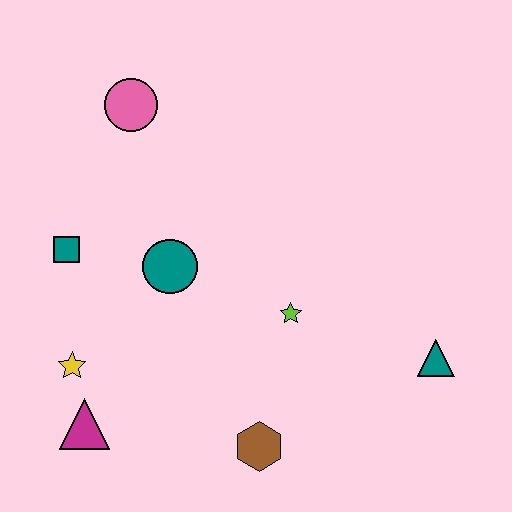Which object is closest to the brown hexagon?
The lime star is closest to the brown hexagon.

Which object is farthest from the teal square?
The teal triangle is farthest from the teal square.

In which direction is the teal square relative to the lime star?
The teal square is to the left of the lime star.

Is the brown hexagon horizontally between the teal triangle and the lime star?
No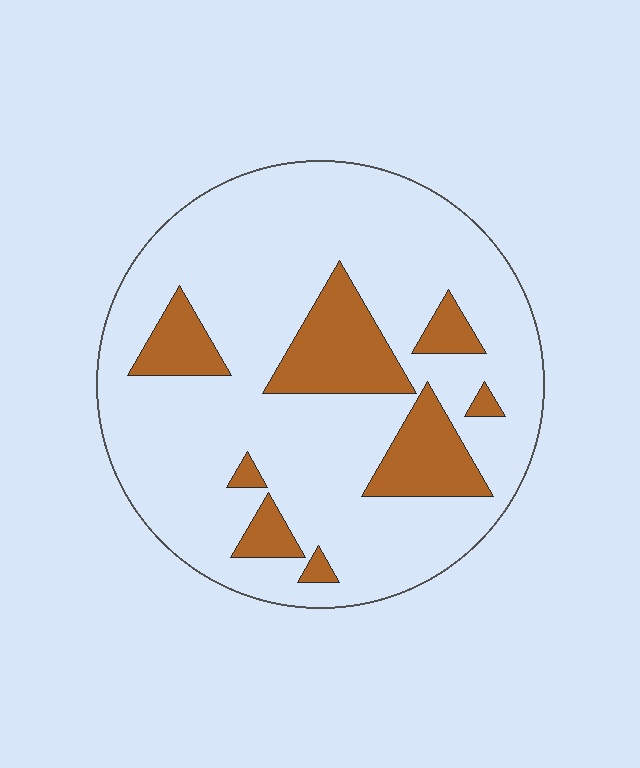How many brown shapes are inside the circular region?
8.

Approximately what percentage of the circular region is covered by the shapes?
Approximately 20%.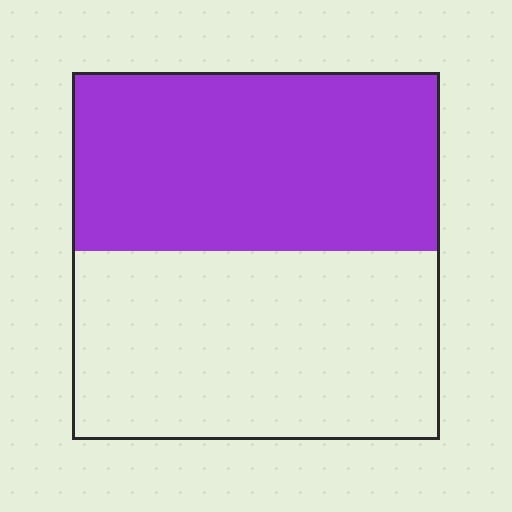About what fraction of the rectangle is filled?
About one half (1/2).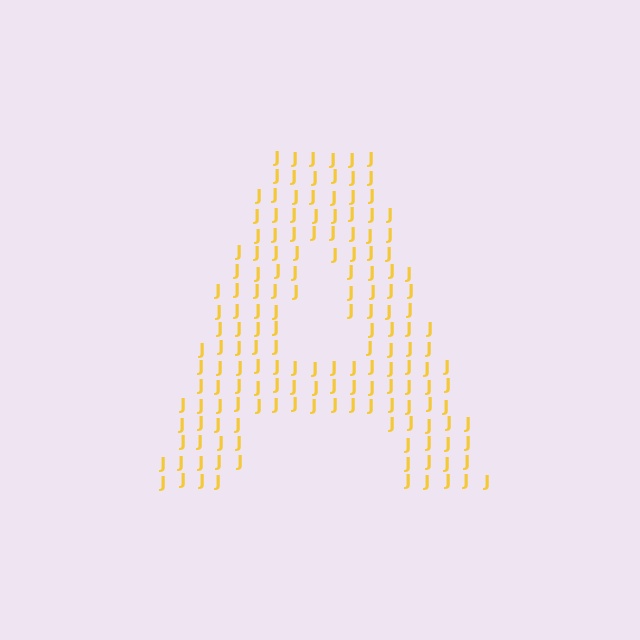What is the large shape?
The large shape is the letter A.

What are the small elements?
The small elements are letter J's.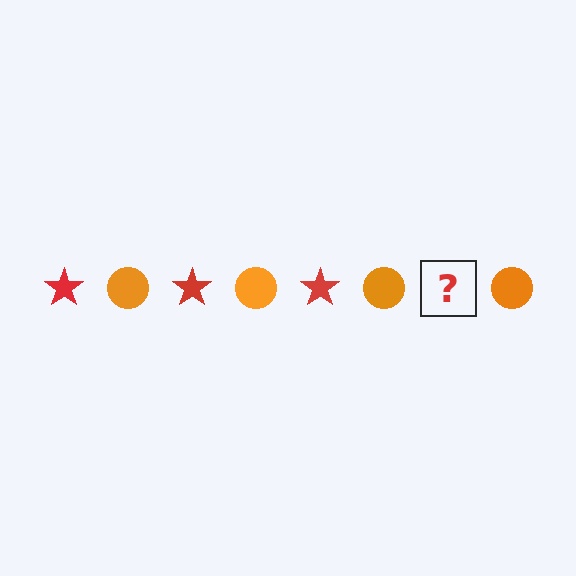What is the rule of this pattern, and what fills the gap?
The rule is that the pattern alternates between red star and orange circle. The gap should be filled with a red star.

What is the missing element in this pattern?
The missing element is a red star.